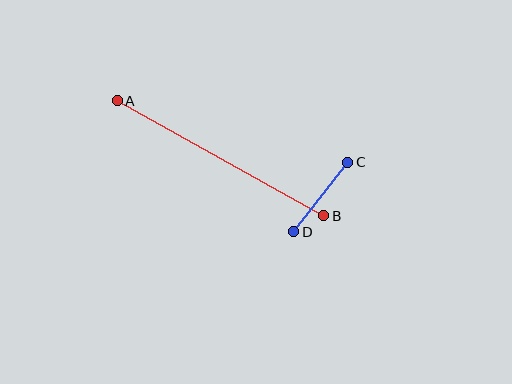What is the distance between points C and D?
The distance is approximately 88 pixels.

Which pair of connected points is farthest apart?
Points A and B are farthest apart.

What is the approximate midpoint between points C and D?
The midpoint is at approximately (321, 197) pixels.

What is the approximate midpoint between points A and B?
The midpoint is at approximately (220, 158) pixels.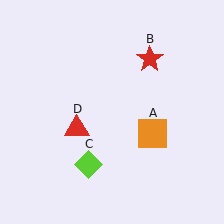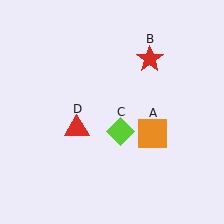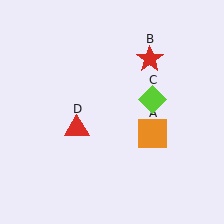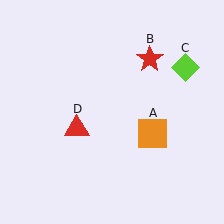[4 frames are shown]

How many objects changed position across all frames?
1 object changed position: lime diamond (object C).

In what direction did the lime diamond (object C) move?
The lime diamond (object C) moved up and to the right.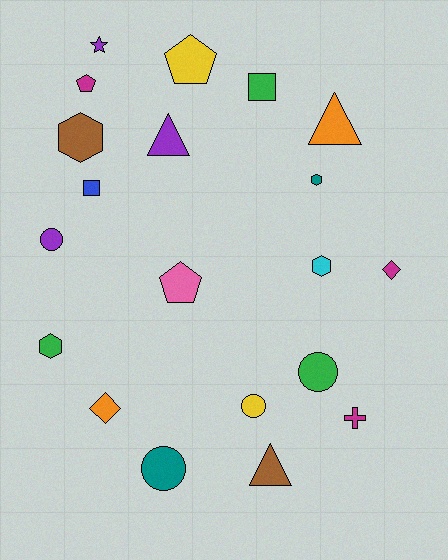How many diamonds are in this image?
There are 2 diamonds.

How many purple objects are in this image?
There are 3 purple objects.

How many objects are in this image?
There are 20 objects.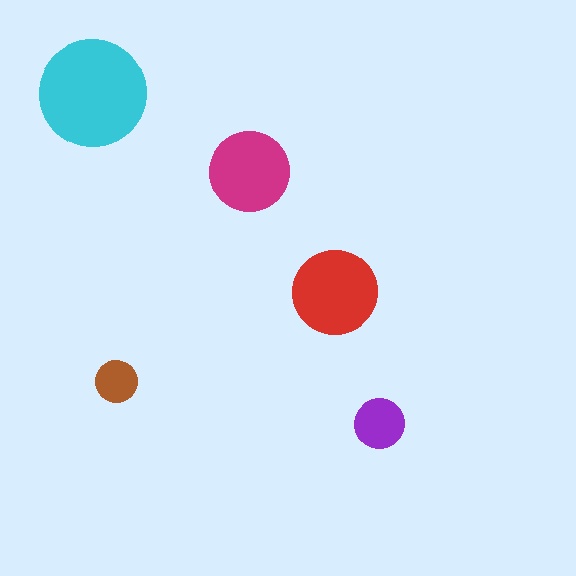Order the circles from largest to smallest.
the cyan one, the red one, the magenta one, the purple one, the brown one.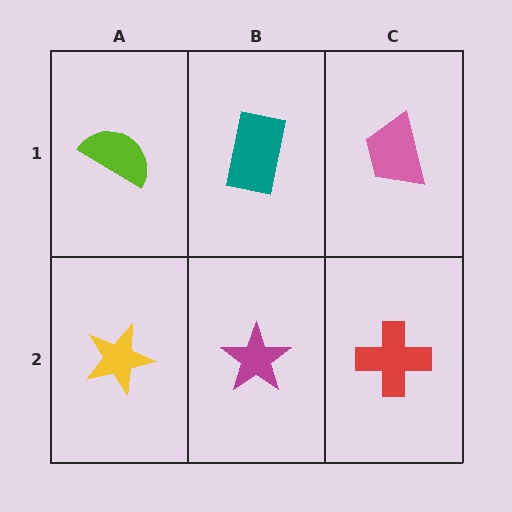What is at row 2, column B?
A magenta star.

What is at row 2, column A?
A yellow star.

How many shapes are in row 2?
3 shapes.